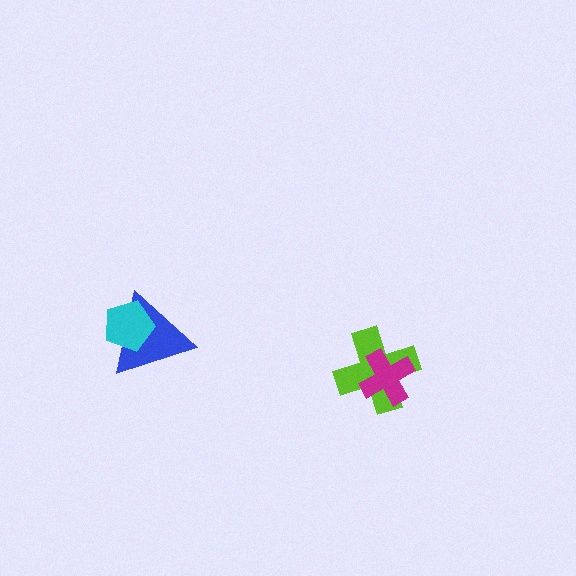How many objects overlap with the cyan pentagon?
1 object overlaps with the cyan pentagon.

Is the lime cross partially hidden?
Yes, it is partially covered by another shape.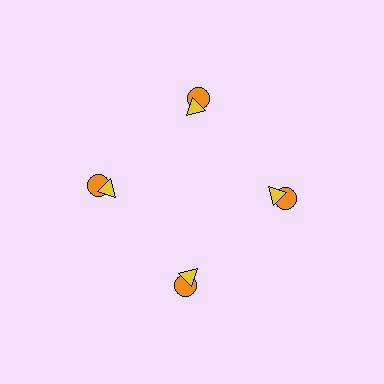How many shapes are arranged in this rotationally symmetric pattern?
There are 8 shapes, arranged in 4 groups of 2.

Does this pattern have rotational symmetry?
Yes, this pattern has 4-fold rotational symmetry. It looks the same after rotating 90 degrees around the center.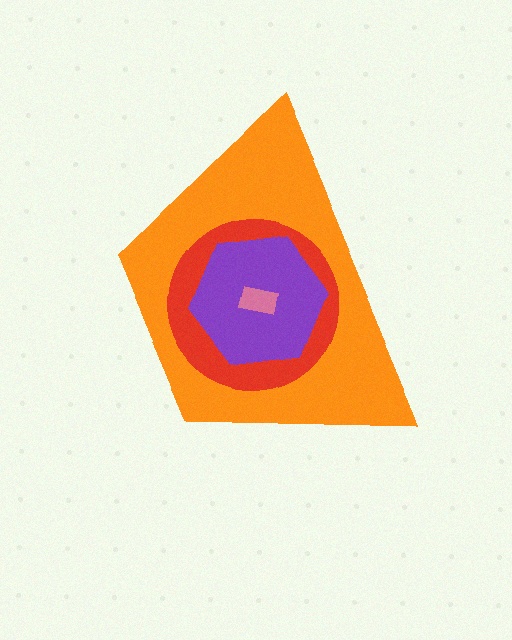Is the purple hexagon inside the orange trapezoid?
Yes.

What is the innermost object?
The pink rectangle.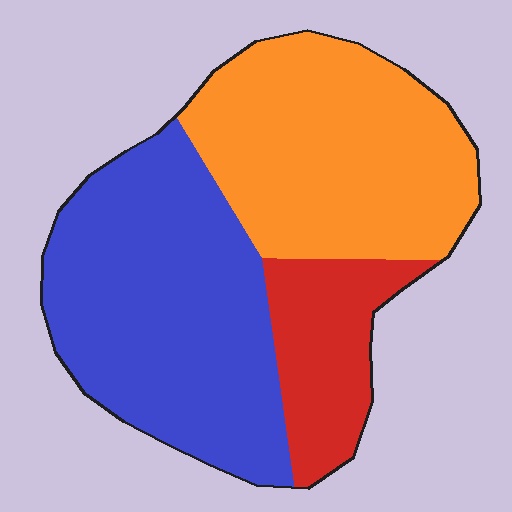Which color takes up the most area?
Blue, at roughly 45%.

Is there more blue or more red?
Blue.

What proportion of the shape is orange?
Orange takes up about two fifths (2/5) of the shape.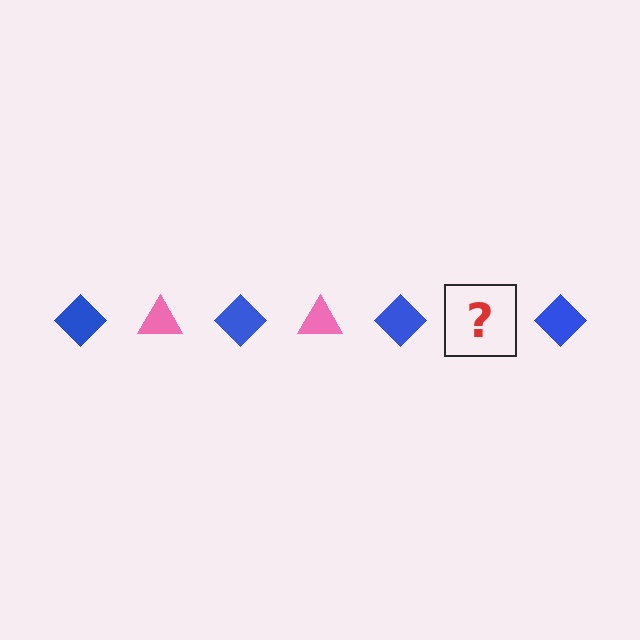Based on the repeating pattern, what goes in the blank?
The blank should be a pink triangle.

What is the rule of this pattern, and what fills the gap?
The rule is that the pattern alternates between blue diamond and pink triangle. The gap should be filled with a pink triangle.